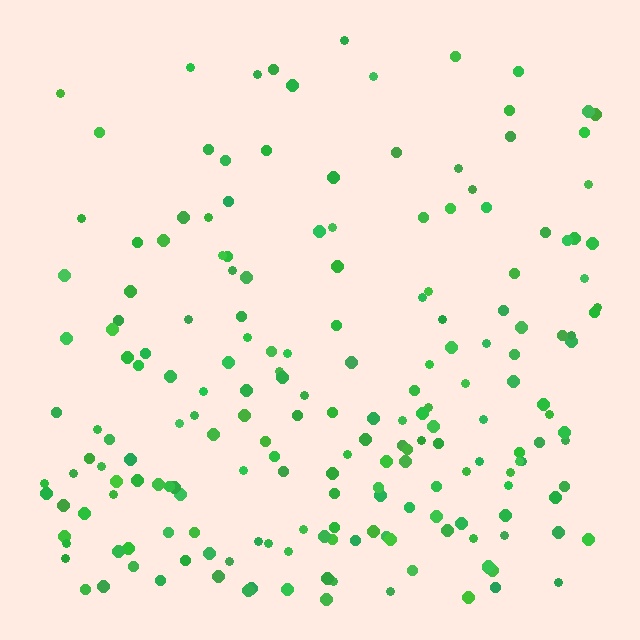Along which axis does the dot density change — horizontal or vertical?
Vertical.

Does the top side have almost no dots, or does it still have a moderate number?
Still a moderate number, just noticeably fewer than the bottom.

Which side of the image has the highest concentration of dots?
The bottom.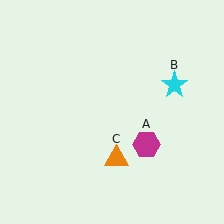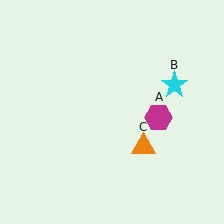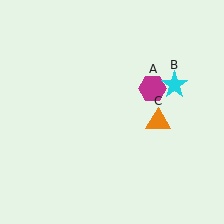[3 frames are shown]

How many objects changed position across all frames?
2 objects changed position: magenta hexagon (object A), orange triangle (object C).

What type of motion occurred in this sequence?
The magenta hexagon (object A), orange triangle (object C) rotated counterclockwise around the center of the scene.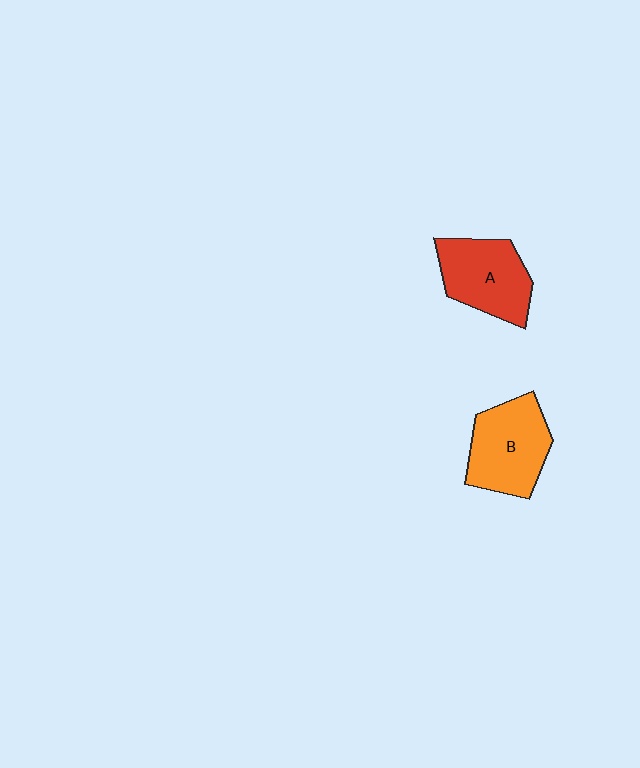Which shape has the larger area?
Shape B (orange).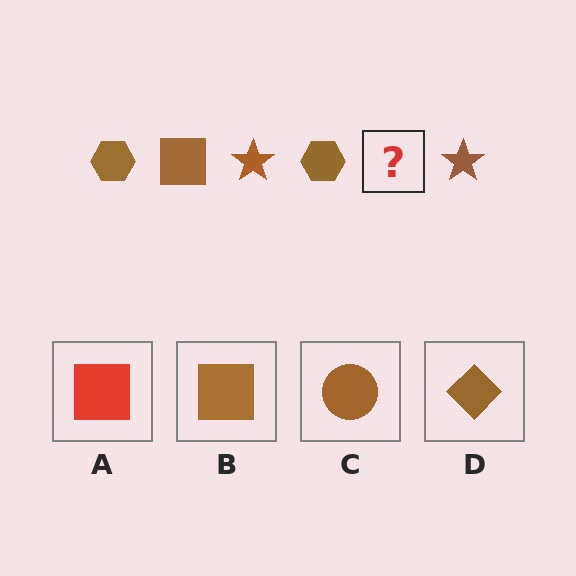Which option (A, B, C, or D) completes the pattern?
B.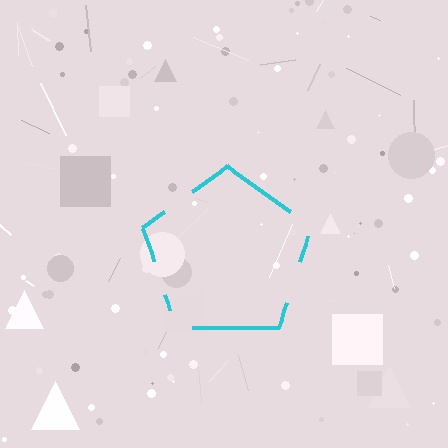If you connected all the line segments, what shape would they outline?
They would outline a pentagon.